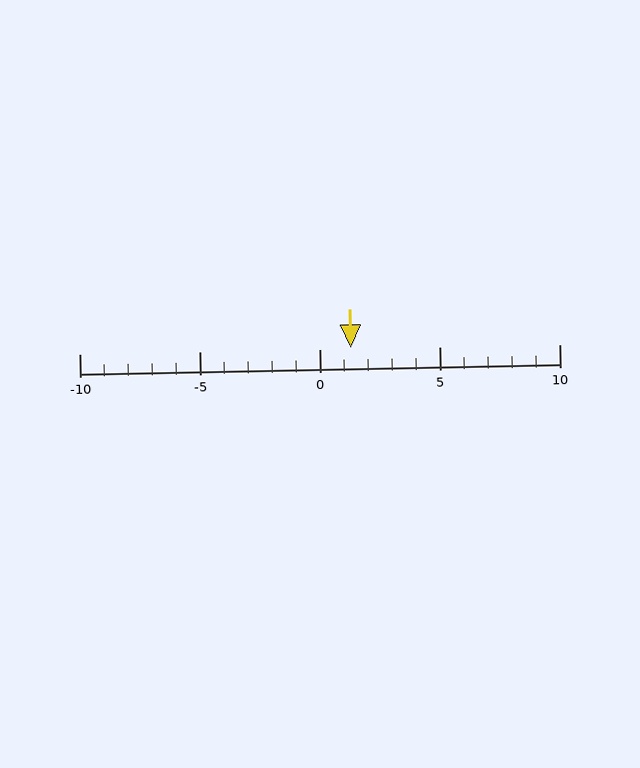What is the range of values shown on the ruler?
The ruler shows values from -10 to 10.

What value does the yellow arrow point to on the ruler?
The yellow arrow points to approximately 1.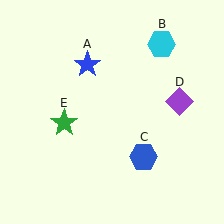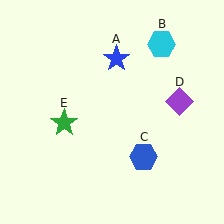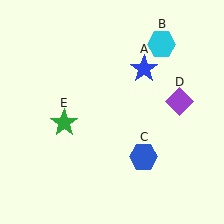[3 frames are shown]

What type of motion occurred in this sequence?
The blue star (object A) rotated clockwise around the center of the scene.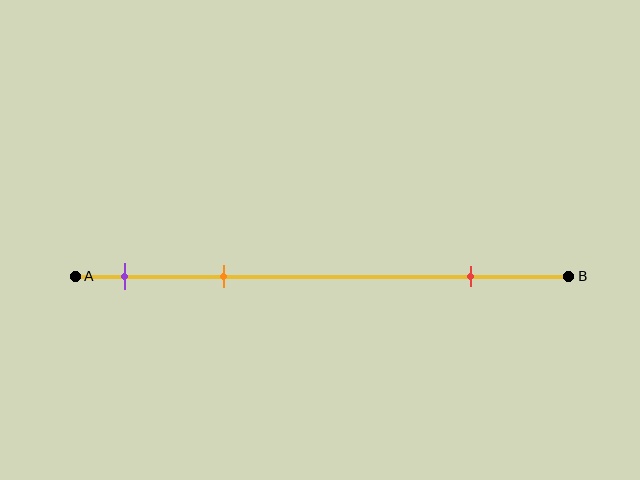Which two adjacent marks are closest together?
The purple and orange marks are the closest adjacent pair.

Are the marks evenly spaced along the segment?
No, the marks are not evenly spaced.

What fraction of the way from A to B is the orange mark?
The orange mark is approximately 30% (0.3) of the way from A to B.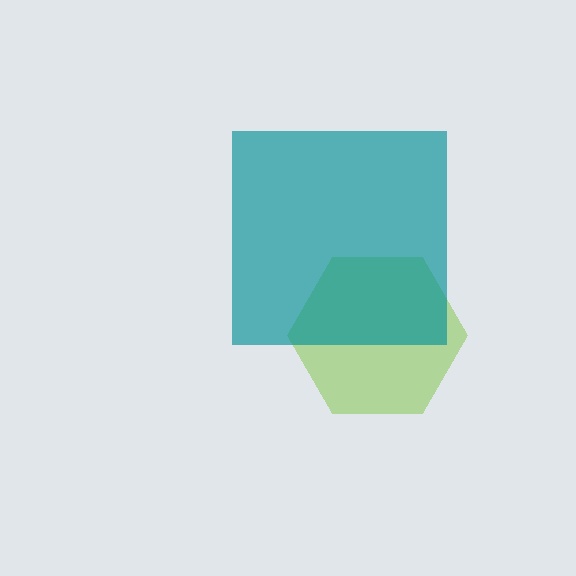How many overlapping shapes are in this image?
There are 2 overlapping shapes in the image.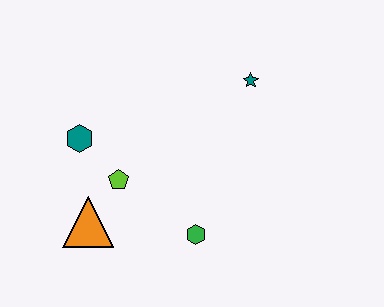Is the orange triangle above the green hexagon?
Yes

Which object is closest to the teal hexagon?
The lime pentagon is closest to the teal hexagon.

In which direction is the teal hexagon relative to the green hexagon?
The teal hexagon is to the left of the green hexagon.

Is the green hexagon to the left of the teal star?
Yes